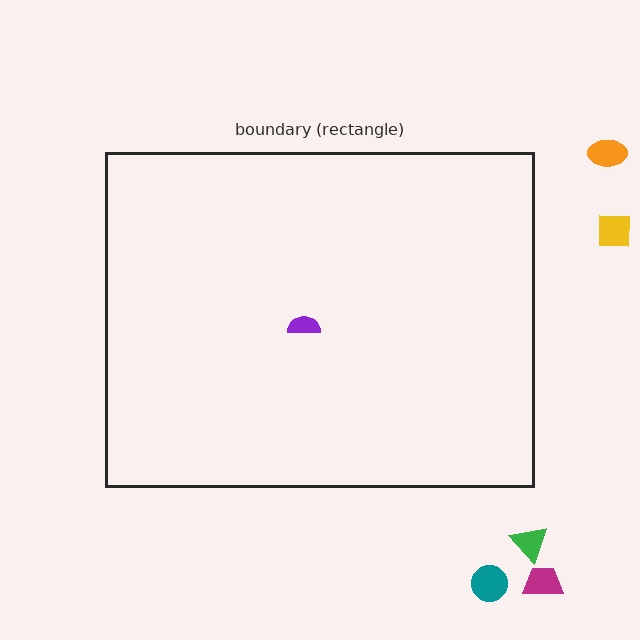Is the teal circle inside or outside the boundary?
Outside.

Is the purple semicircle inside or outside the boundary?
Inside.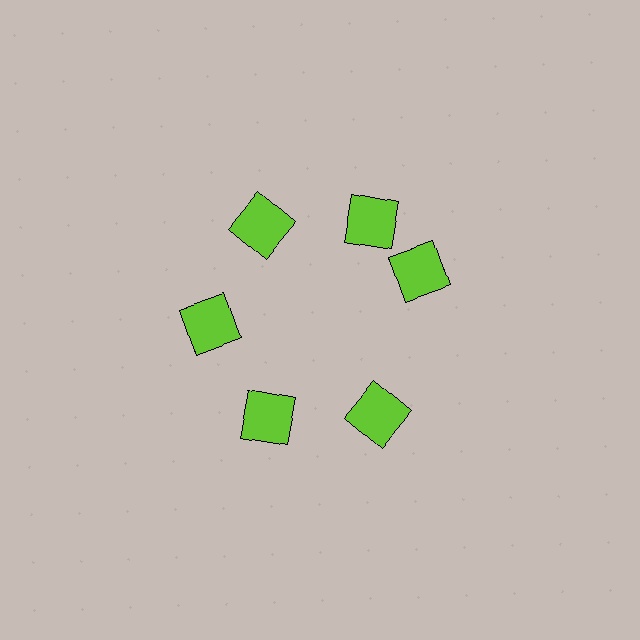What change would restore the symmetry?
The symmetry would be restored by rotating it back into even spacing with its neighbors so that all 6 squares sit at equal angles and equal distance from the center.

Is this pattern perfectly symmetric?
No. The 6 lime squares are arranged in a ring, but one element near the 3 o'clock position is rotated out of alignment along the ring, breaking the 6-fold rotational symmetry.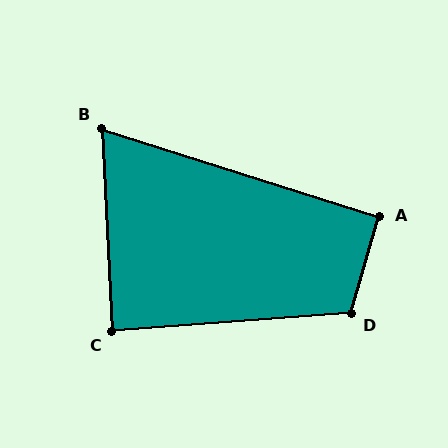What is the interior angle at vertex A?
Approximately 91 degrees (approximately right).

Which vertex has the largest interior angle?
D, at approximately 111 degrees.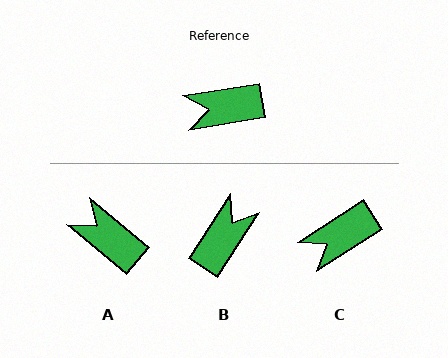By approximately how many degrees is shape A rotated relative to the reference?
Approximately 49 degrees clockwise.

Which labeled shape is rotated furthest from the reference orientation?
B, about 132 degrees away.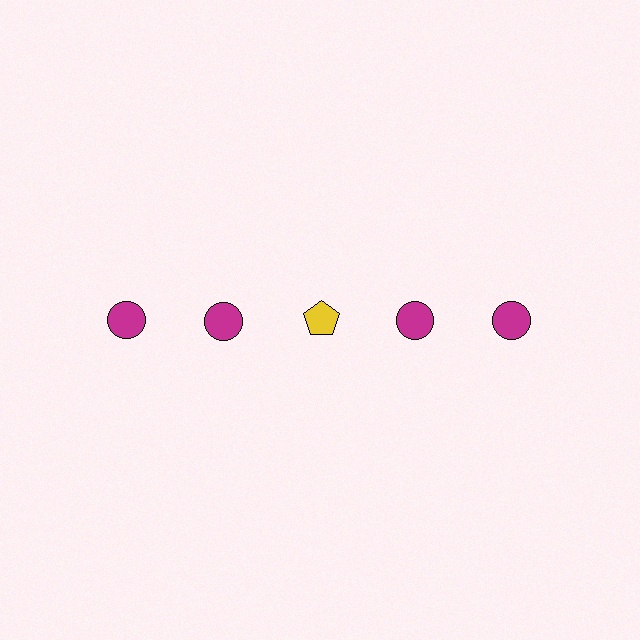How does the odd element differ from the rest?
It differs in both color (yellow instead of magenta) and shape (pentagon instead of circle).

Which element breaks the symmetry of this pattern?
The yellow pentagon in the top row, center column breaks the symmetry. All other shapes are magenta circles.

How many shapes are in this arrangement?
There are 5 shapes arranged in a grid pattern.